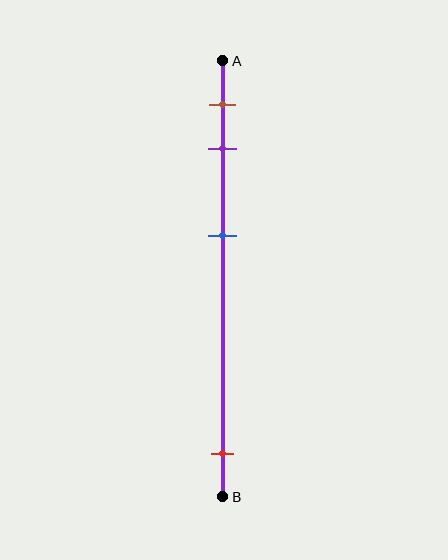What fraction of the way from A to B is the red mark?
The red mark is approximately 90% (0.9) of the way from A to B.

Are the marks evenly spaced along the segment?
No, the marks are not evenly spaced.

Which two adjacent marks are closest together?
The brown and purple marks are the closest adjacent pair.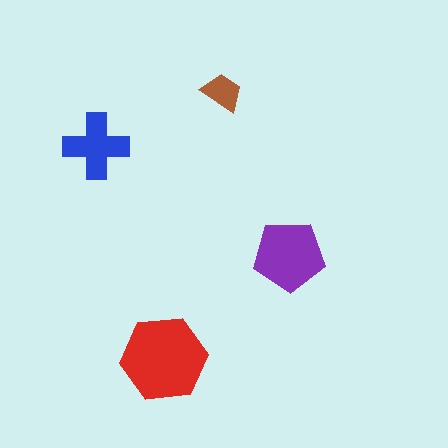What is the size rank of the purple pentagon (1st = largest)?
2nd.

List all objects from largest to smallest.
The red hexagon, the purple pentagon, the blue cross, the brown trapezoid.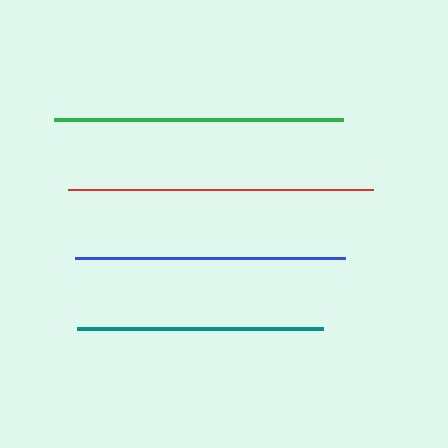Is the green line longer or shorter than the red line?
The red line is longer than the green line.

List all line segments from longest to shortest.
From longest to shortest: red, green, blue, teal.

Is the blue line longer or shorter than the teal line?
The blue line is longer than the teal line.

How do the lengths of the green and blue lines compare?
The green and blue lines are approximately the same length.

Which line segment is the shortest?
The teal line is the shortest at approximately 246 pixels.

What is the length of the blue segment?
The blue segment is approximately 270 pixels long.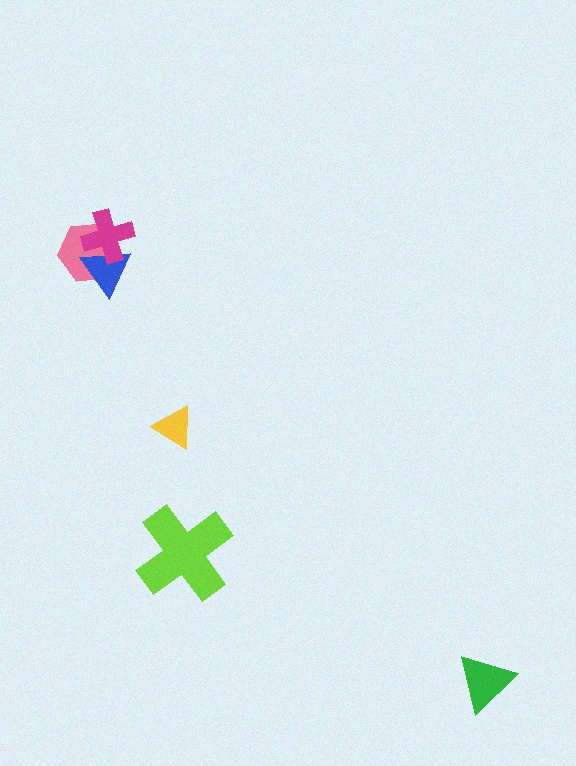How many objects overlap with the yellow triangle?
0 objects overlap with the yellow triangle.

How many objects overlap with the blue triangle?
2 objects overlap with the blue triangle.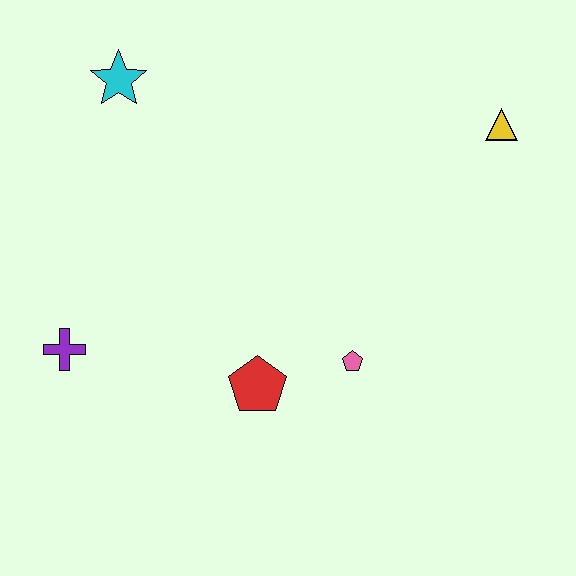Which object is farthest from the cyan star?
The yellow triangle is farthest from the cyan star.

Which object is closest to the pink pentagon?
The red pentagon is closest to the pink pentagon.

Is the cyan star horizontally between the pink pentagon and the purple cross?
Yes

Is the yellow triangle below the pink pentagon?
No